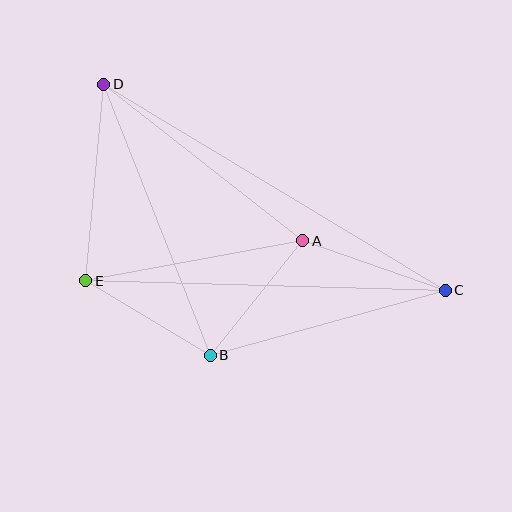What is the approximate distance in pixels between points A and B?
The distance between A and B is approximately 147 pixels.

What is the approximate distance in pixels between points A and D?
The distance between A and D is approximately 253 pixels.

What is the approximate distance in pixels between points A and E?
The distance between A and E is approximately 221 pixels.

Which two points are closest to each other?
Points B and E are closest to each other.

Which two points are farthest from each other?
Points C and D are farthest from each other.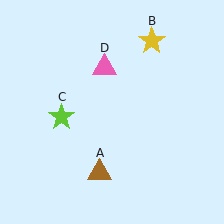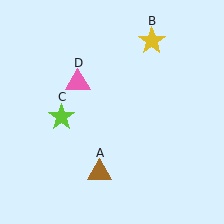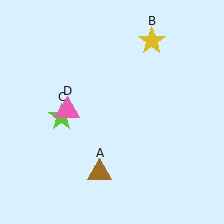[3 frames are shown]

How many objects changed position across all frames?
1 object changed position: pink triangle (object D).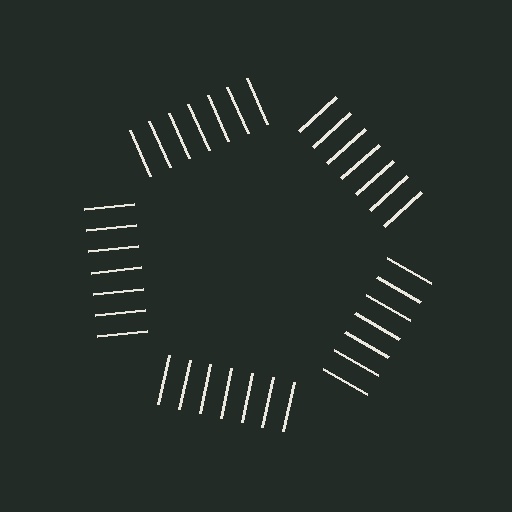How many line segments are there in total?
35 — 7 along each of the 5 edges.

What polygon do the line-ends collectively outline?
An illusory pentagon — the line segments terminate on its edges but no continuous stroke is drawn.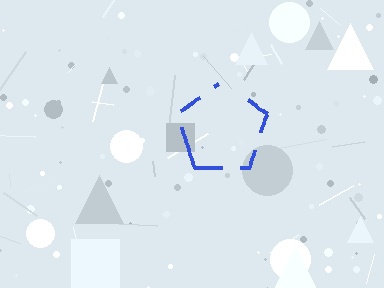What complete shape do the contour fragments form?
The contour fragments form a pentagon.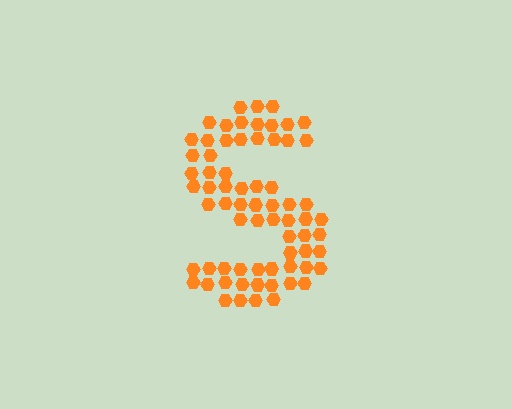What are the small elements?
The small elements are hexagons.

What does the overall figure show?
The overall figure shows the letter S.